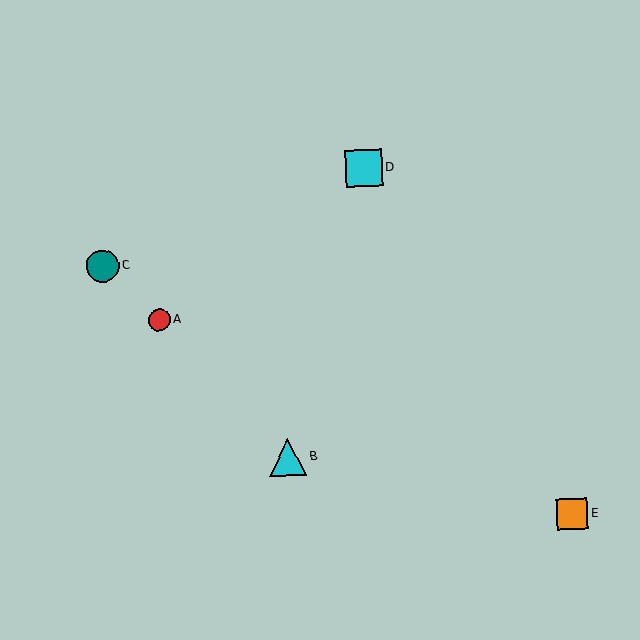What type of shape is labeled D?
Shape D is a cyan square.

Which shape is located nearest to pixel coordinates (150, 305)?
The red circle (labeled A) at (160, 320) is nearest to that location.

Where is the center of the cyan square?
The center of the cyan square is at (364, 168).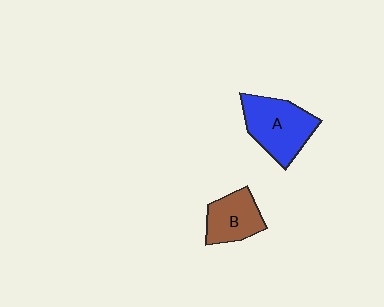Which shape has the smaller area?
Shape B (brown).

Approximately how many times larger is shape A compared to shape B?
Approximately 1.4 times.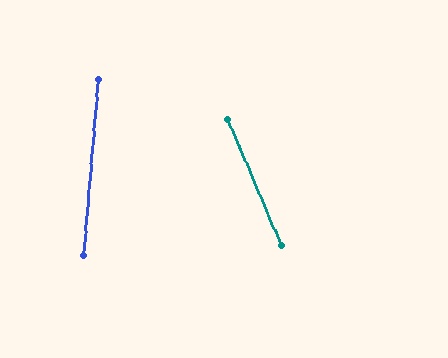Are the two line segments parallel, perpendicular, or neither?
Neither parallel nor perpendicular — they differ by about 28°.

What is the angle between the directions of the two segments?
Approximately 28 degrees.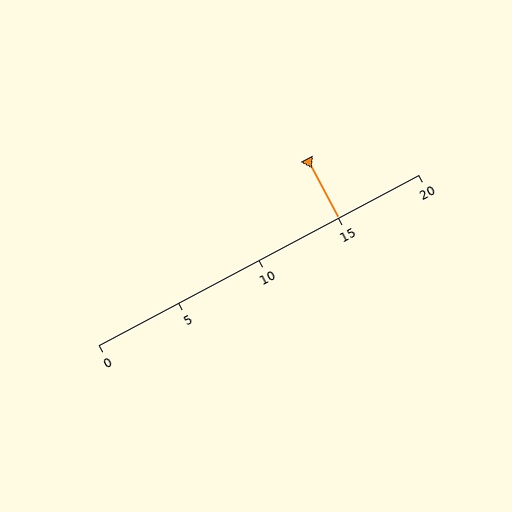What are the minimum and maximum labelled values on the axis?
The axis runs from 0 to 20.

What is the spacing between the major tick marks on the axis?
The major ticks are spaced 5 apart.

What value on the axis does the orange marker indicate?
The marker indicates approximately 15.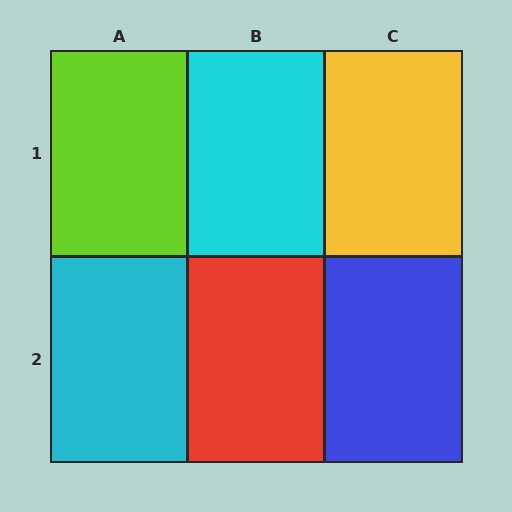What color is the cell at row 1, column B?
Cyan.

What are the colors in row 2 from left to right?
Cyan, red, blue.